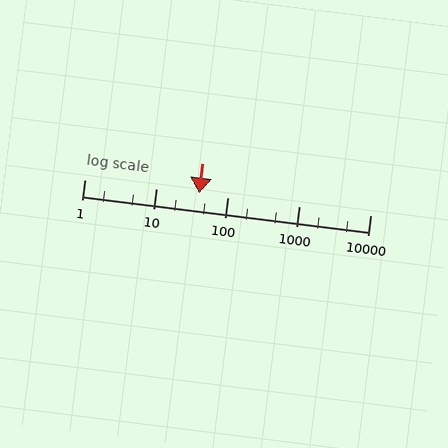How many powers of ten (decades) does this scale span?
The scale spans 4 decades, from 1 to 10000.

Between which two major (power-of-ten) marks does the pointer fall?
The pointer is between 10 and 100.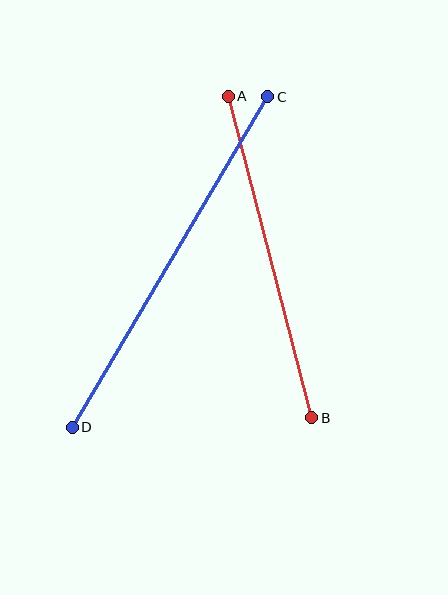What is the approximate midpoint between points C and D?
The midpoint is at approximately (170, 262) pixels.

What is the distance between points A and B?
The distance is approximately 332 pixels.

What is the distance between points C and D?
The distance is approximately 384 pixels.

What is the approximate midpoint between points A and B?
The midpoint is at approximately (270, 257) pixels.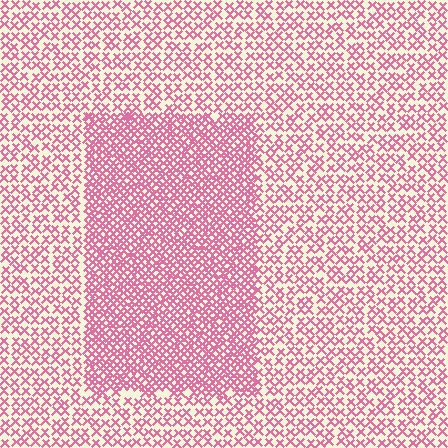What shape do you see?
I see a rectangle.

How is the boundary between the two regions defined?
The boundary is defined by a change in element density (approximately 2.1x ratio). All elements are the same color, size, and shape.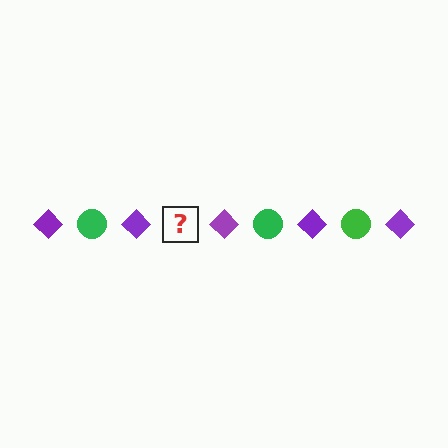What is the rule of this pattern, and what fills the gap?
The rule is that the pattern alternates between purple diamond and green circle. The gap should be filled with a green circle.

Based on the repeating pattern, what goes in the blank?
The blank should be a green circle.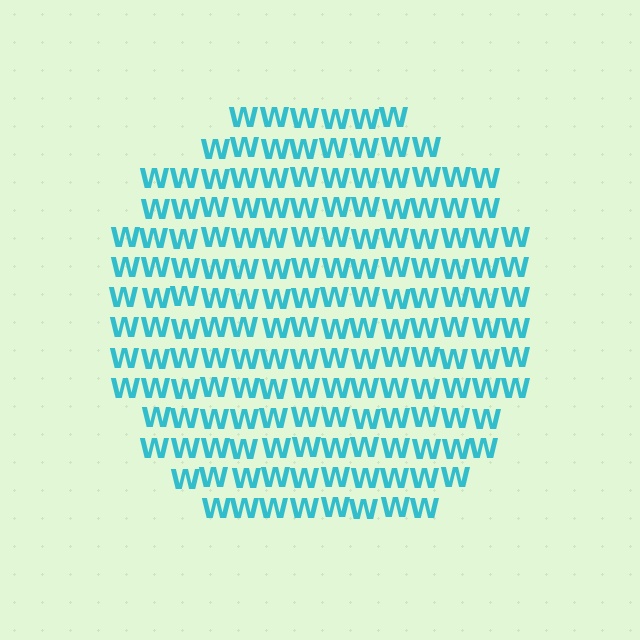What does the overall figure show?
The overall figure shows a circle.